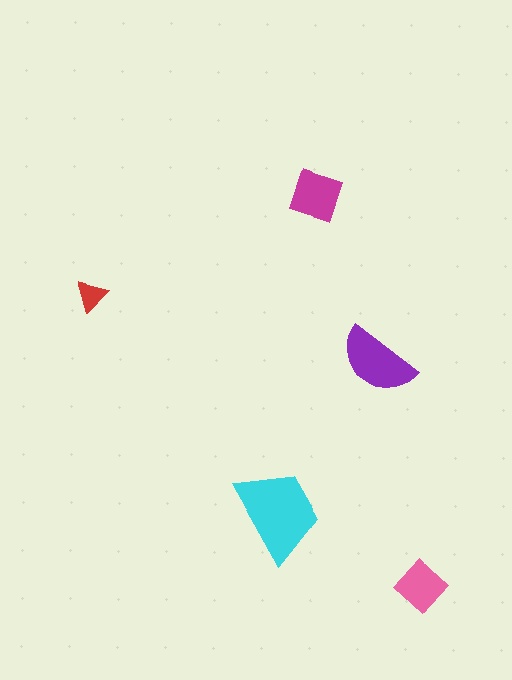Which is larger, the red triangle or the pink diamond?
The pink diamond.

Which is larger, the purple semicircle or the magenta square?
The purple semicircle.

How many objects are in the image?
There are 5 objects in the image.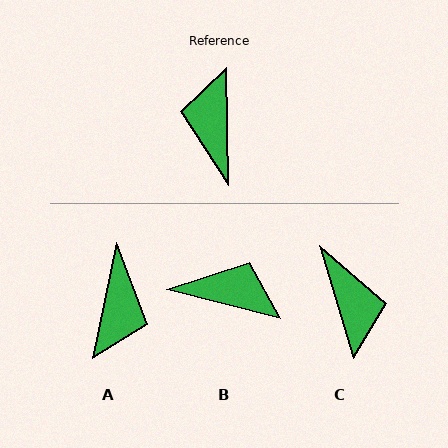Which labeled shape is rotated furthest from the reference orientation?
A, about 168 degrees away.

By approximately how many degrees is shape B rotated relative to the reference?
Approximately 104 degrees clockwise.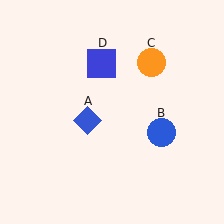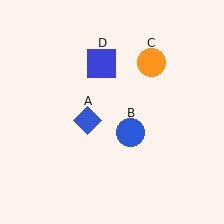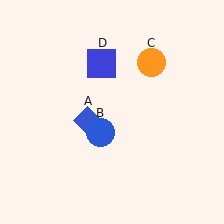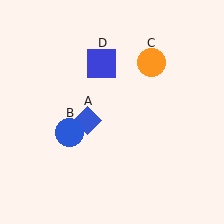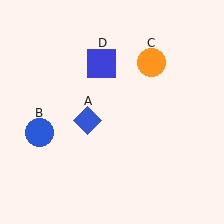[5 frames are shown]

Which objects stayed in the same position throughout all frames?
Blue diamond (object A) and orange circle (object C) and blue square (object D) remained stationary.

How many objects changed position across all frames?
1 object changed position: blue circle (object B).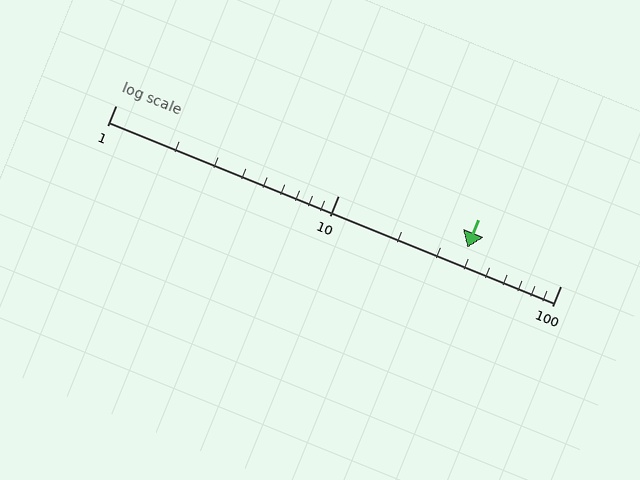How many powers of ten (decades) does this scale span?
The scale spans 2 decades, from 1 to 100.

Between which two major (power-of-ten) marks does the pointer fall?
The pointer is between 10 and 100.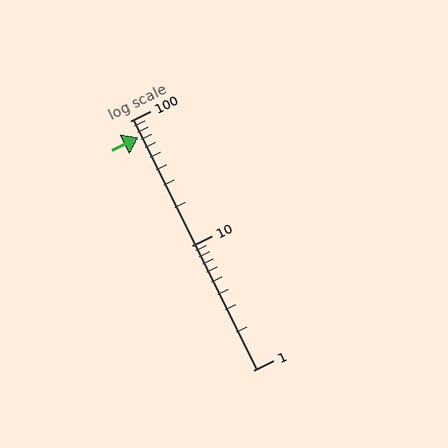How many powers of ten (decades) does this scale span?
The scale spans 2 decades, from 1 to 100.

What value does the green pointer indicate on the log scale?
The pointer indicates approximately 73.